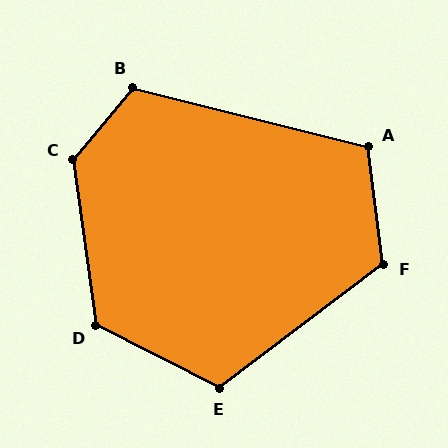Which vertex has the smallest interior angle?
A, at approximately 111 degrees.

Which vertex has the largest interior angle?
C, at approximately 133 degrees.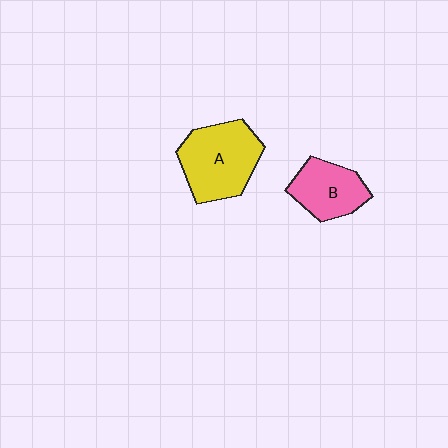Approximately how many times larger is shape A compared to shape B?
Approximately 1.5 times.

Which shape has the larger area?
Shape A (yellow).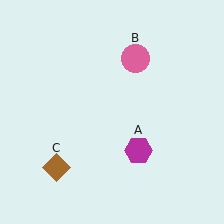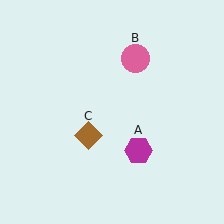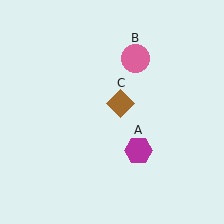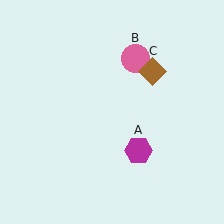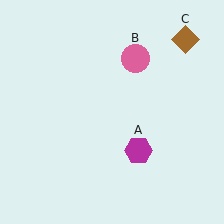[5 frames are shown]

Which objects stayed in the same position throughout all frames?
Magenta hexagon (object A) and pink circle (object B) remained stationary.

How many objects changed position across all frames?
1 object changed position: brown diamond (object C).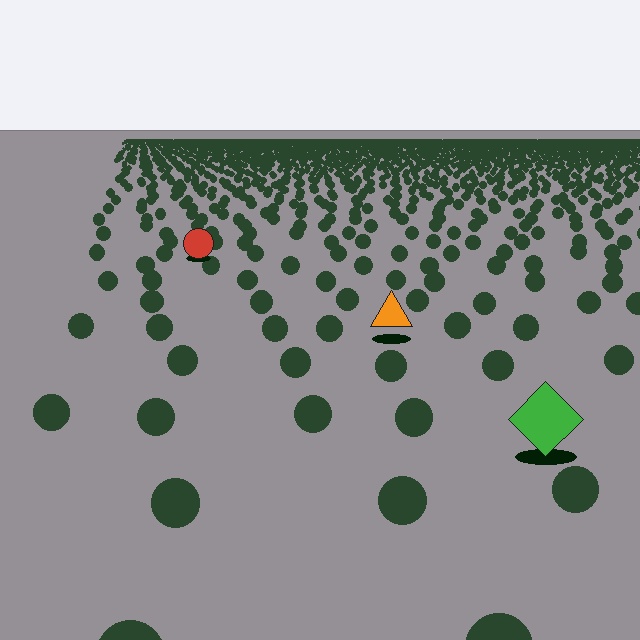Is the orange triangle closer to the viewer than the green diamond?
No. The green diamond is closer — you can tell from the texture gradient: the ground texture is coarser near it.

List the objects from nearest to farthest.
From nearest to farthest: the green diamond, the orange triangle, the red circle.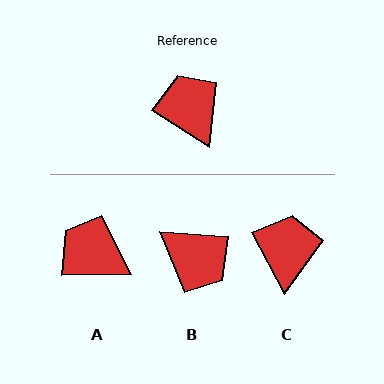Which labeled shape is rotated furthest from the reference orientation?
B, about 152 degrees away.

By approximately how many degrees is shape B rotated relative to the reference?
Approximately 152 degrees clockwise.